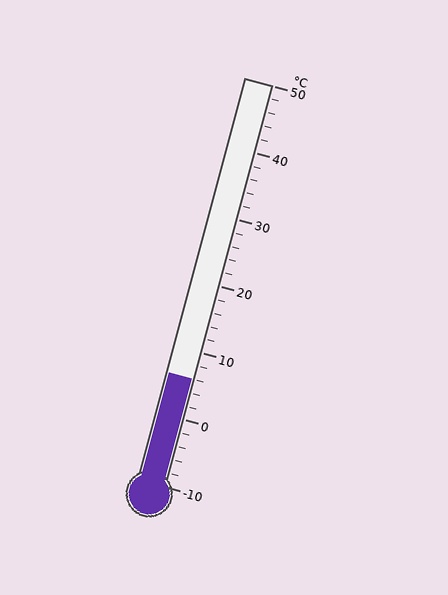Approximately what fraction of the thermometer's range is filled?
The thermometer is filled to approximately 25% of its range.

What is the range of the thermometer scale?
The thermometer scale ranges from -10°C to 50°C.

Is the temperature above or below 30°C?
The temperature is below 30°C.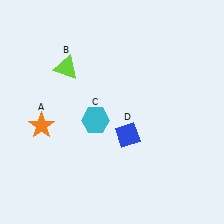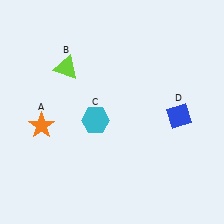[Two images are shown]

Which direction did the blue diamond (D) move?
The blue diamond (D) moved right.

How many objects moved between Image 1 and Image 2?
1 object moved between the two images.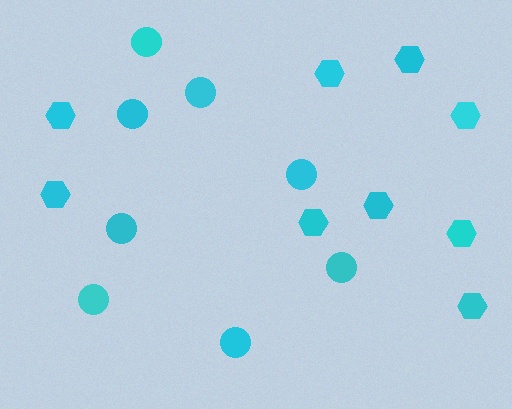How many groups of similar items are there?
There are 2 groups: one group of hexagons (9) and one group of circles (8).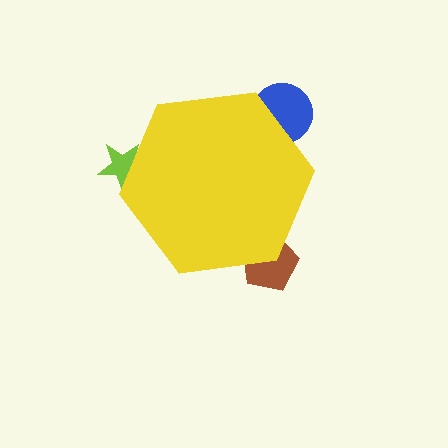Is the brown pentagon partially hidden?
Yes, the brown pentagon is partially hidden behind the yellow hexagon.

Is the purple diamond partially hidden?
Yes, the purple diamond is partially hidden behind the yellow hexagon.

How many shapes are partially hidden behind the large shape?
4 shapes are partially hidden.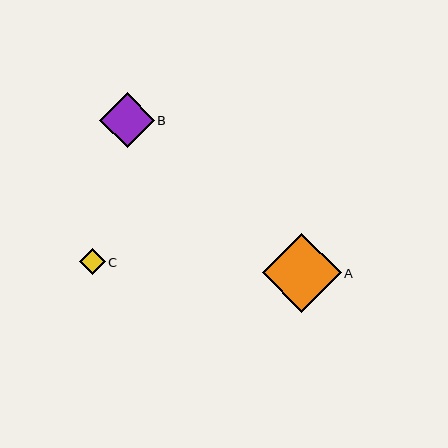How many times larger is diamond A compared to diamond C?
Diamond A is approximately 3.0 times the size of diamond C.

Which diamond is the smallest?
Diamond C is the smallest with a size of approximately 26 pixels.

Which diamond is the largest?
Diamond A is the largest with a size of approximately 79 pixels.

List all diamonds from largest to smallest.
From largest to smallest: A, B, C.